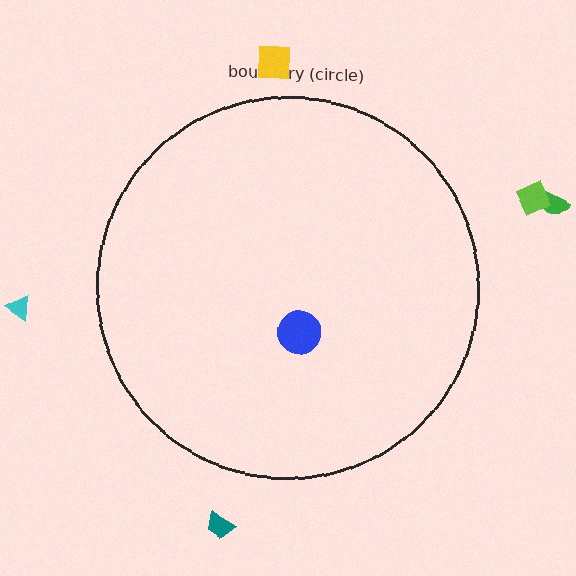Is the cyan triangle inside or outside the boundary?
Outside.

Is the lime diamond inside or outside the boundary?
Outside.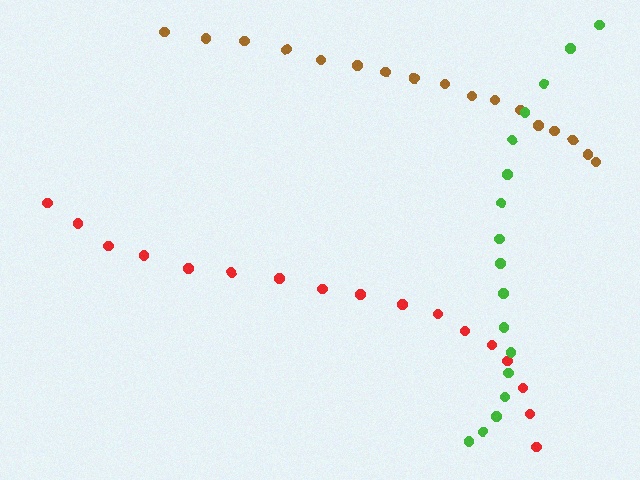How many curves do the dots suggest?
There are 3 distinct paths.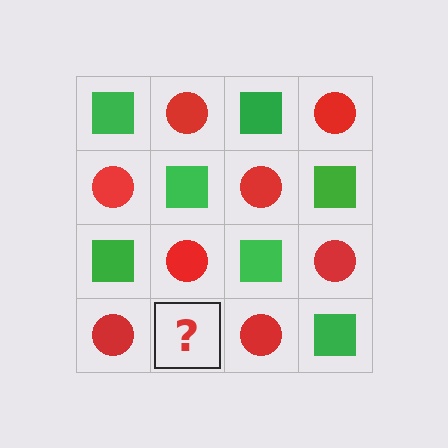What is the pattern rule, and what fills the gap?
The rule is that it alternates green square and red circle in a checkerboard pattern. The gap should be filled with a green square.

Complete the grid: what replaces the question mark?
The question mark should be replaced with a green square.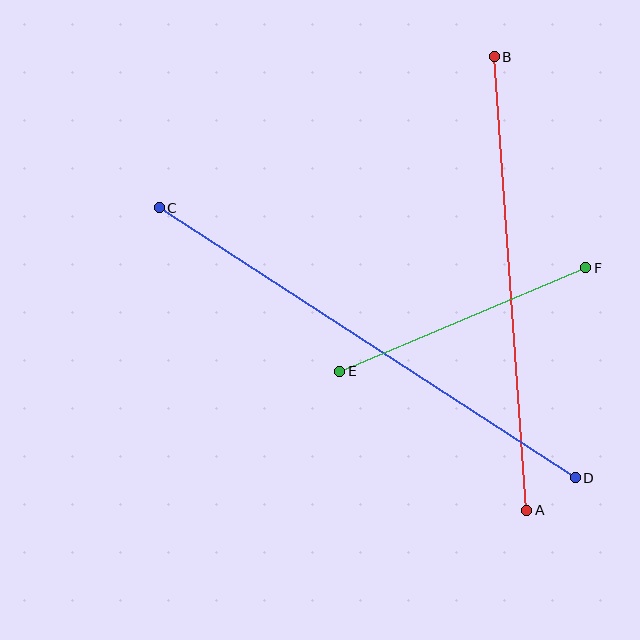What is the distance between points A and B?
The distance is approximately 454 pixels.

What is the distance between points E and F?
The distance is approximately 267 pixels.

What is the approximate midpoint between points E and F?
The midpoint is at approximately (463, 320) pixels.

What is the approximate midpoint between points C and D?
The midpoint is at approximately (367, 343) pixels.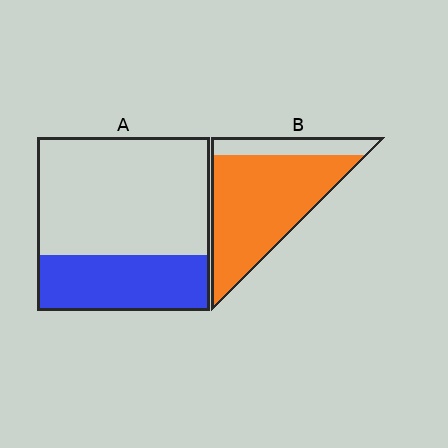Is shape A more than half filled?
No.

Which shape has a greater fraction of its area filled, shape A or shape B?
Shape B.